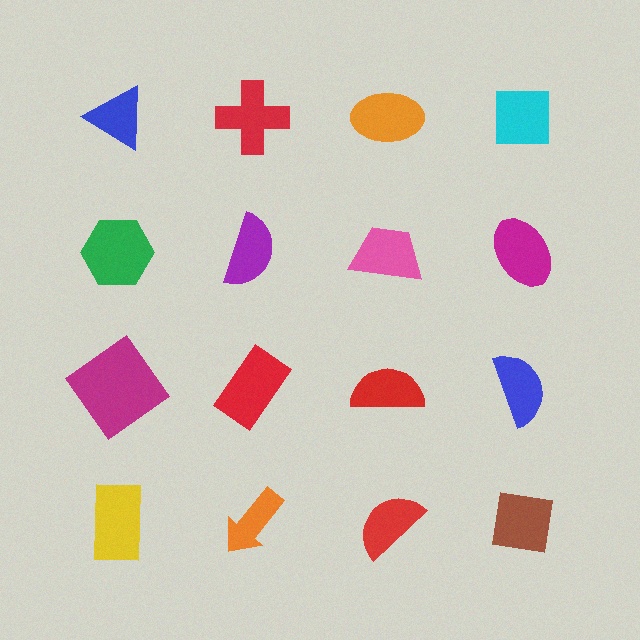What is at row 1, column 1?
A blue triangle.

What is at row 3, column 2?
A red rectangle.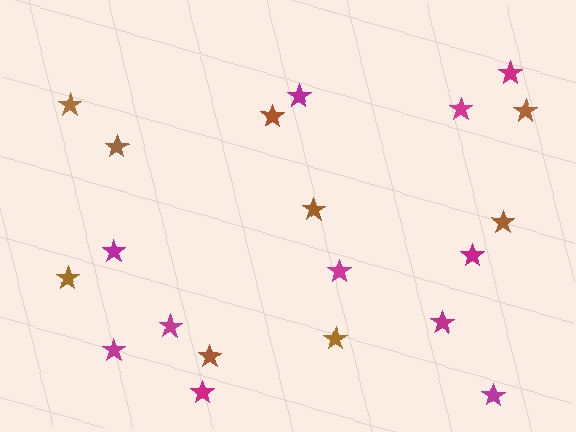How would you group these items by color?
There are 2 groups: one group of magenta stars (11) and one group of brown stars (9).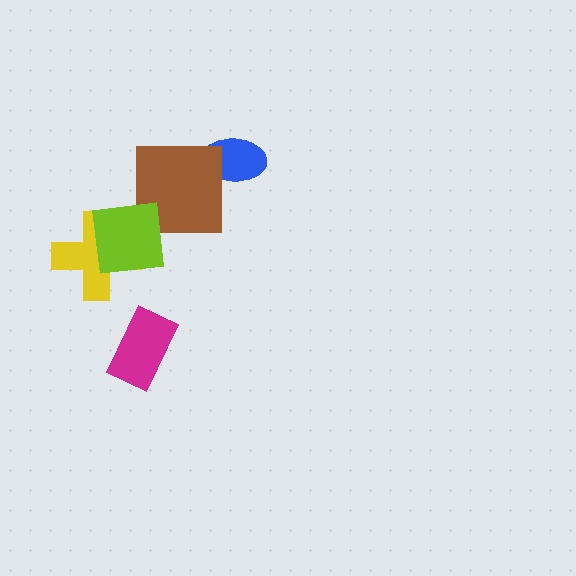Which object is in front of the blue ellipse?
The brown square is in front of the blue ellipse.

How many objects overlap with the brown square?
1 object overlaps with the brown square.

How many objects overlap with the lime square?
1 object overlaps with the lime square.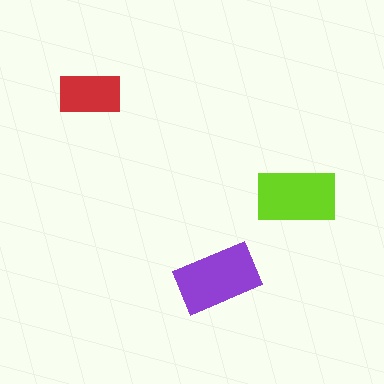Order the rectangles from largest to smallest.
the purple one, the lime one, the red one.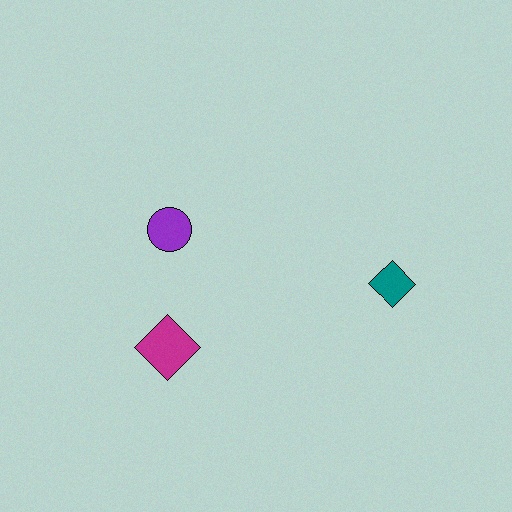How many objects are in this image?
There are 3 objects.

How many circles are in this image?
There is 1 circle.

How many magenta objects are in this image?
There is 1 magenta object.